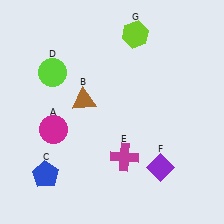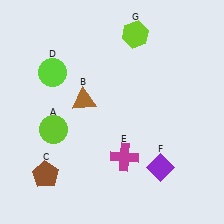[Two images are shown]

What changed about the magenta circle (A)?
In Image 1, A is magenta. In Image 2, it changed to lime.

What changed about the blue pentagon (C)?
In Image 1, C is blue. In Image 2, it changed to brown.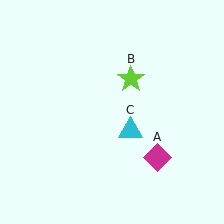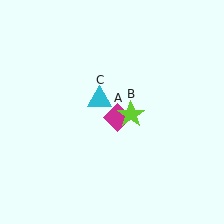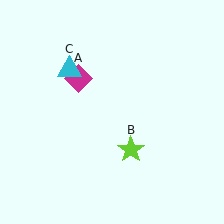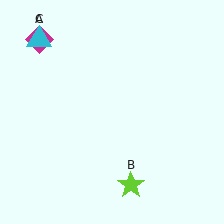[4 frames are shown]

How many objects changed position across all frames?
3 objects changed position: magenta diamond (object A), lime star (object B), cyan triangle (object C).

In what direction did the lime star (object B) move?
The lime star (object B) moved down.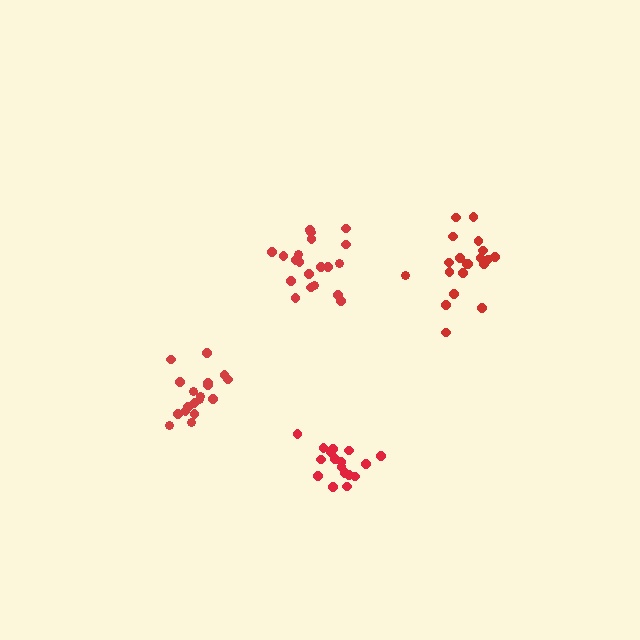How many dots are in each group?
Group 1: 20 dots, Group 2: 18 dots, Group 3: 20 dots, Group 4: 17 dots (75 total).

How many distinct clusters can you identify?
There are 4 distinct clusters.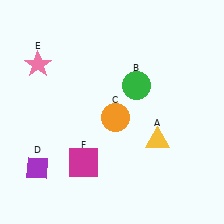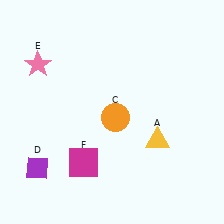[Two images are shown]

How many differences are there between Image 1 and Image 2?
There is 1 difference between the two images.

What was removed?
The green circle (B) was removed in Image 2.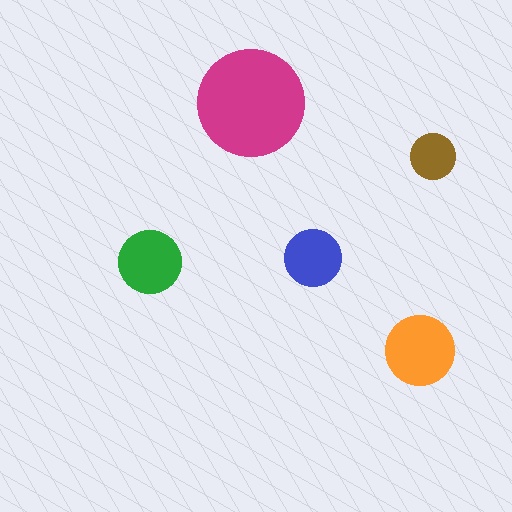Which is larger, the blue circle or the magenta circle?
The magenta one.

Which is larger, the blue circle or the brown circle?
The blue one.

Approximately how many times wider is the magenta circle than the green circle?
About 1.5 times wider.